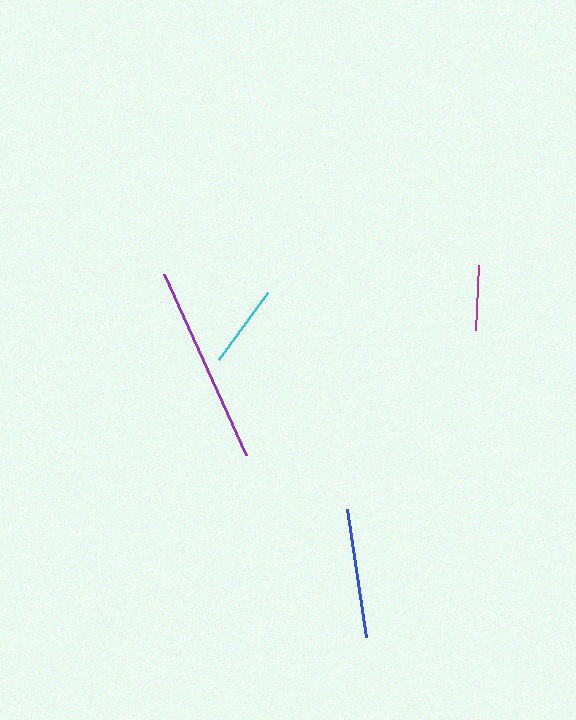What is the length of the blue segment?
The blue segment is approximately 129 pixels long.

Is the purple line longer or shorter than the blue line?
The purple line is longer than the blue line.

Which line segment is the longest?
The purple line is the longest at approximately 199 pixels.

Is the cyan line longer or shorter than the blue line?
The blue line is longer than the cyan line.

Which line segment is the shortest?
The magenta line is the shortest at approximately 66 pixels.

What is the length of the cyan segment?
The cyan segment is approximately 83 pixels long.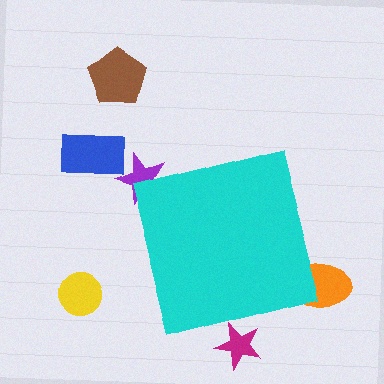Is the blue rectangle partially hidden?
No, the blue rectangle is fully visible.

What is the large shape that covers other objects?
A cyan square.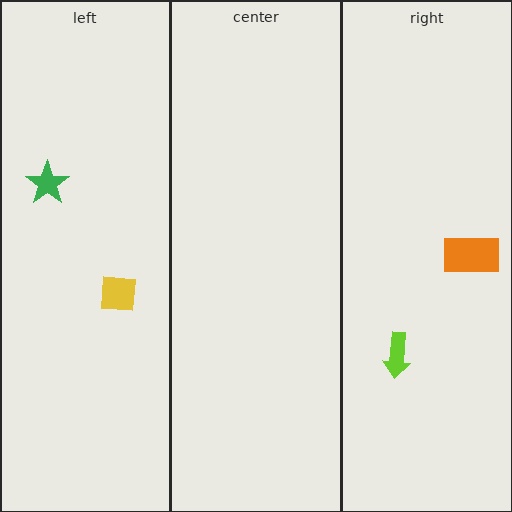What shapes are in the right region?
The lime arrow, the orange rectangle.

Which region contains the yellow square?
The left region.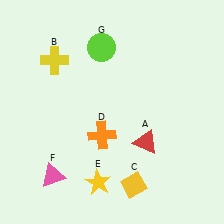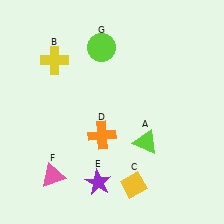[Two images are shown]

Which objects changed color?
A changed from red to lime. E changed from yellow to purple.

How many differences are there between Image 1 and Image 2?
There are 2 differences between the two images.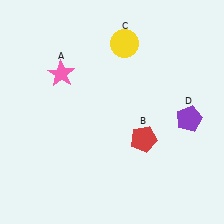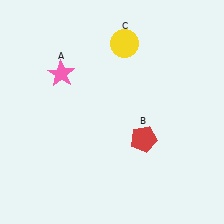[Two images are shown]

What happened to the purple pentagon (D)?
The purple pentagon (D) was removed in Image 2. It was in the bottom-right area of Image 1.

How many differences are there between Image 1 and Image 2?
There is 1 difference between the two images.